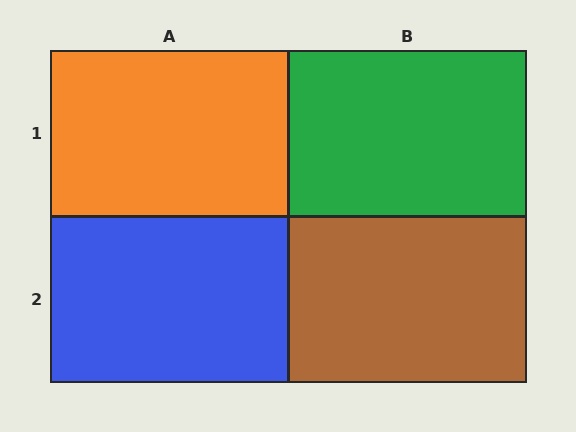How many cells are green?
1 cell is green.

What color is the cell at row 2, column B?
Brown.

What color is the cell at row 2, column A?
Blue.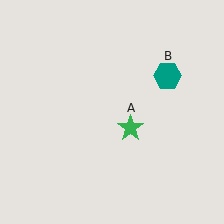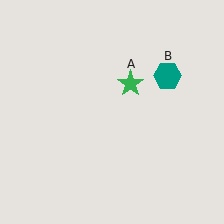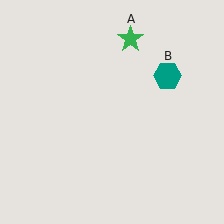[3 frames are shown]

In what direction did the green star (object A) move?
The green star (object A) moved up.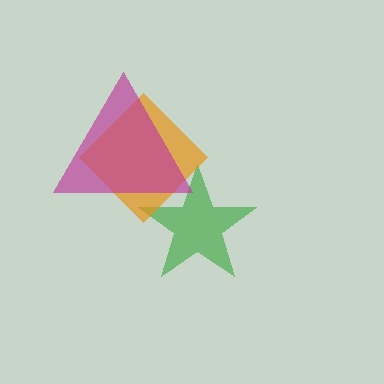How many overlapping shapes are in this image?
There are 3 overlapping shapes in the image.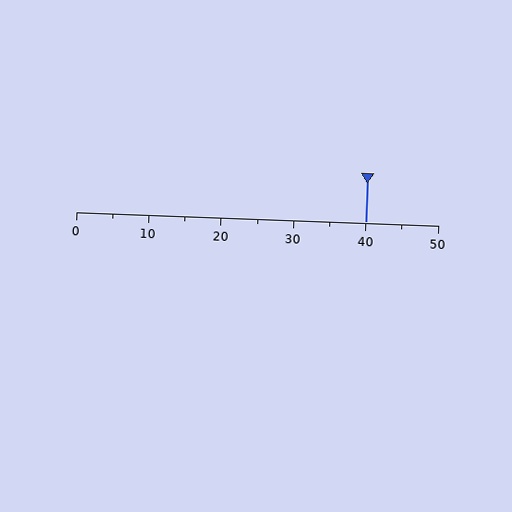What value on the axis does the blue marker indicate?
The marker indicates approximately 40.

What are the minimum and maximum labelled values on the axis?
The axis runs from 0 to 50.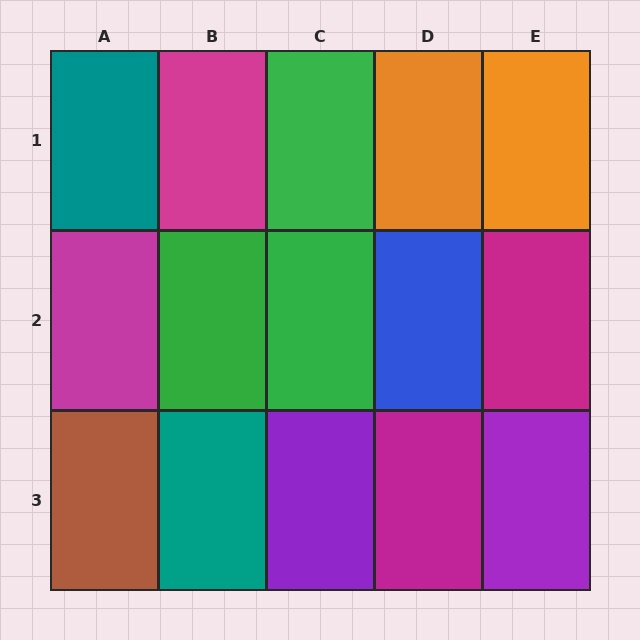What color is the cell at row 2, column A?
Magenta.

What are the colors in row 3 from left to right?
Brown, teal, purple, magenta, purple.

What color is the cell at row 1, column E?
Orange.